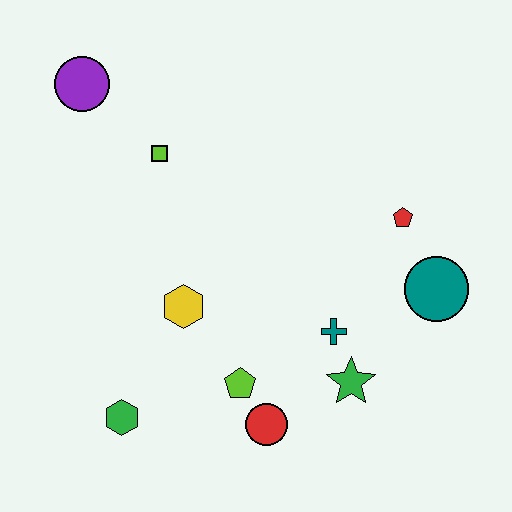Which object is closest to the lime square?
The purple circle is closest to the lime square.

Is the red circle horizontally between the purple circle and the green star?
Yes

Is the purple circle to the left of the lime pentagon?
Yes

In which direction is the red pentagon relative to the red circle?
The red pentagon is above the red circle.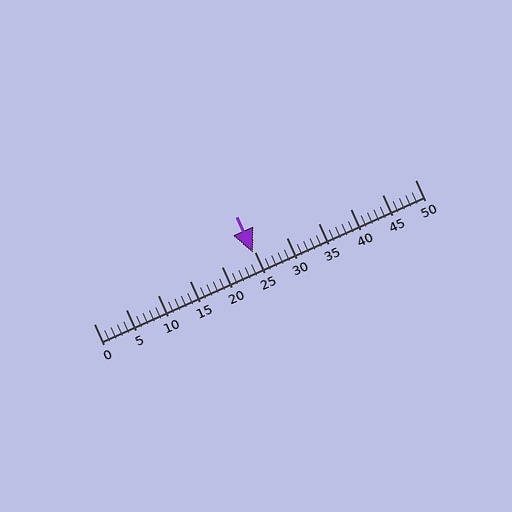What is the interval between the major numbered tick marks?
The major tick marks are spaced 5 units apart.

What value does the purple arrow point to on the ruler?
The purple arrow points to approximately 25.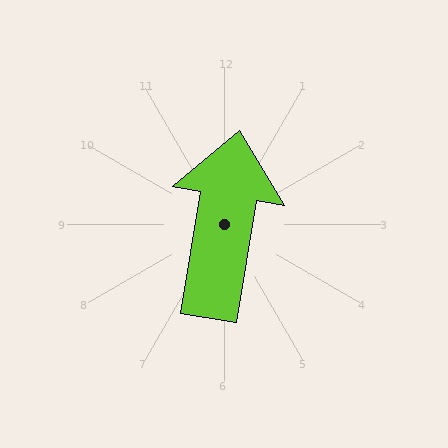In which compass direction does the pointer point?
North.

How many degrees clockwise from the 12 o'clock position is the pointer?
Approximately 9 degrees.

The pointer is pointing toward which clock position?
Roughly 12 o'clock.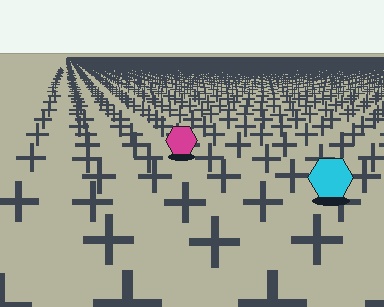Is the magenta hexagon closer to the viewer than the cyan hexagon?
No. The cyan hexagon is closer — you can tell from the texture gradient: the ground texture is coarser near it.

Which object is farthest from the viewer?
The magenta hexagon is farthest from the viewer. It appears smaller and the ground texture around it is denser.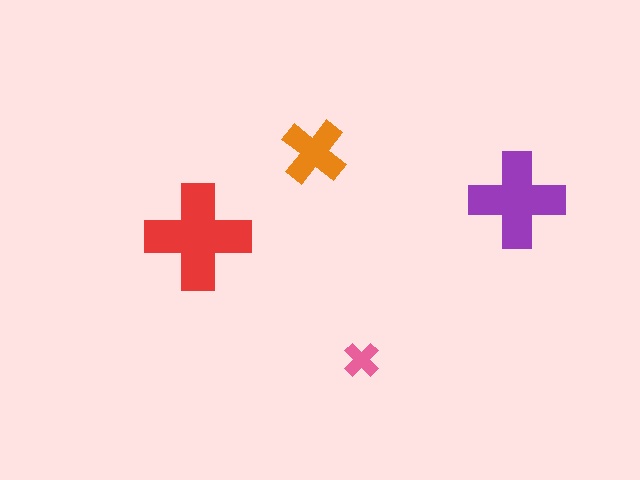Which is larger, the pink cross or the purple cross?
The purple one.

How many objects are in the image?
There are 4 objects in the image.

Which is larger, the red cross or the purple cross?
The red one.